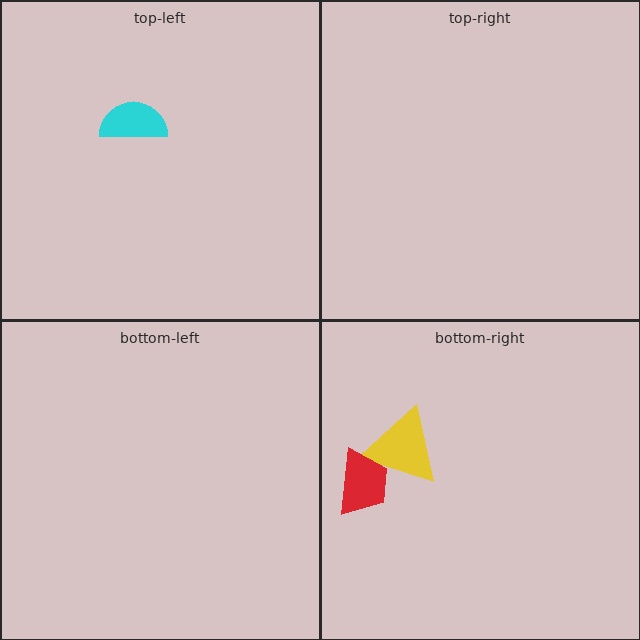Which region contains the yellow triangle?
The bottom-right region.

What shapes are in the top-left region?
The cyan semicircle.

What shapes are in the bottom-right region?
The yellow triangle, the red trapezoid.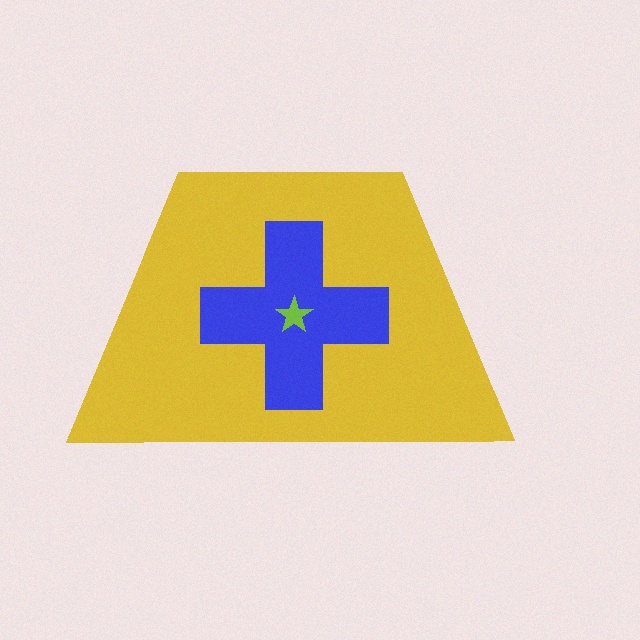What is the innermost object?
The lime star.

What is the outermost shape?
The yellow trapezoid.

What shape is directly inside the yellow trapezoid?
The blue cross.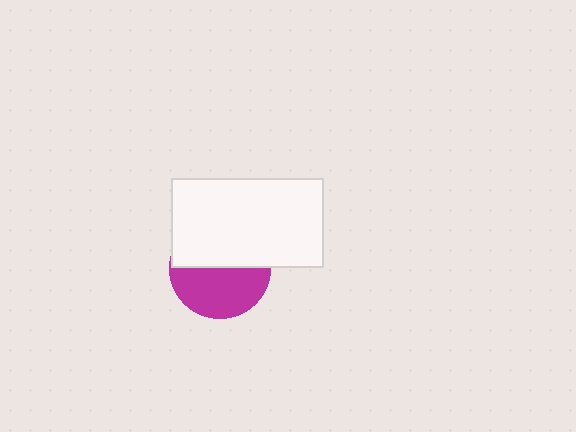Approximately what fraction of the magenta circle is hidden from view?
Roughly 48% of the magenta circle is hidden behind the white rectangle.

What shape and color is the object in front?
The object in front is a white rectangle.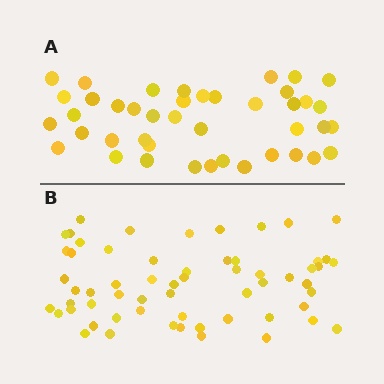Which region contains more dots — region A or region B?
Region B (the bottom region) has more dots.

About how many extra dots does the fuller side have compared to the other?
Region B has approximately 20 more dots than region A.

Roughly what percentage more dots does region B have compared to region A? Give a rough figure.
About 45% more.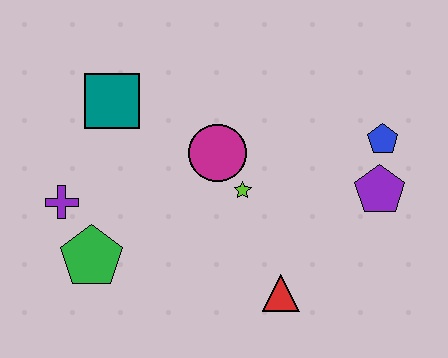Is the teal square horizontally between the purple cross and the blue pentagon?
Yes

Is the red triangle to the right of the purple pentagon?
No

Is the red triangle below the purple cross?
Yes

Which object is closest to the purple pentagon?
The blue pentagon is closest to the purple pentagon.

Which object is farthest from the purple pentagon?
The purple cross is farthest from the purple pentagon.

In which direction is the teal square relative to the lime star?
The teal square is to the left of the lime star.